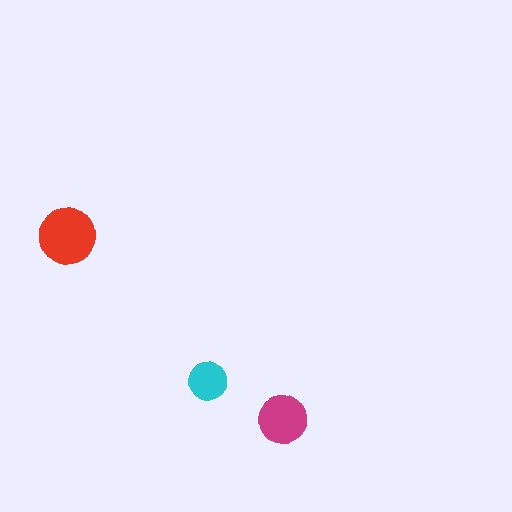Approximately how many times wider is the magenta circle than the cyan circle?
About 1.5 times wider.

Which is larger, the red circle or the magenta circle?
The red one.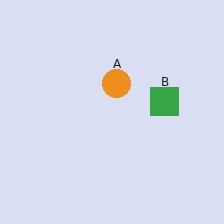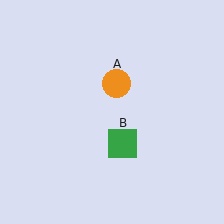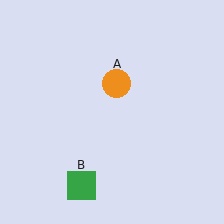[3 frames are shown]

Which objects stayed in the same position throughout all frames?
Orange circle (object A) remained stationary.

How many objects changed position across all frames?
1 object changed position: green square (object B).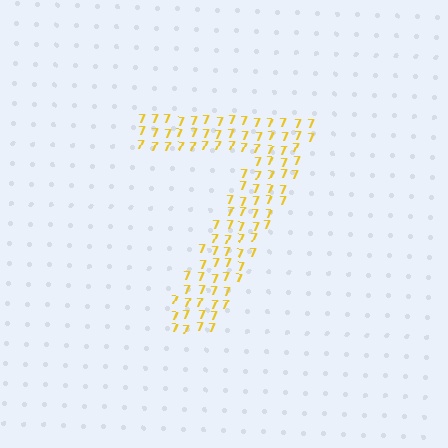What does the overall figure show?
The overall figure shows the digit 7.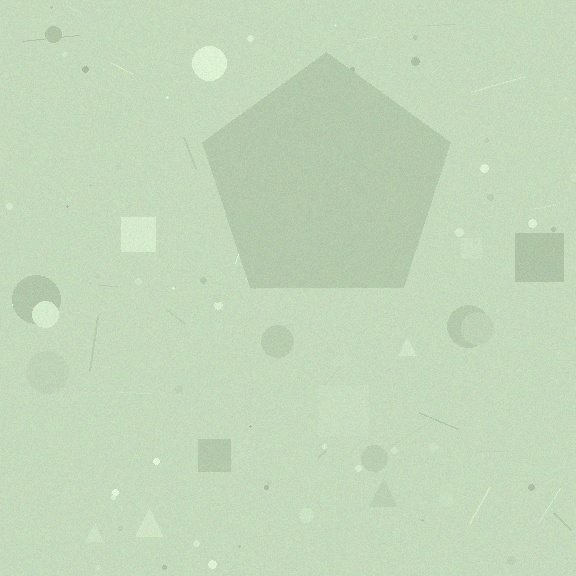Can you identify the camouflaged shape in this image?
The camouflaged shape is a pentagon.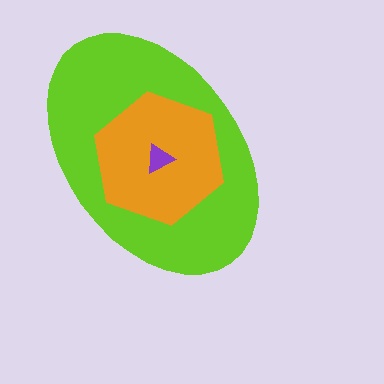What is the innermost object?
The purple triangle.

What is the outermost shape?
The lime ellipse.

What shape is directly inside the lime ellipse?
The orange hexagon.